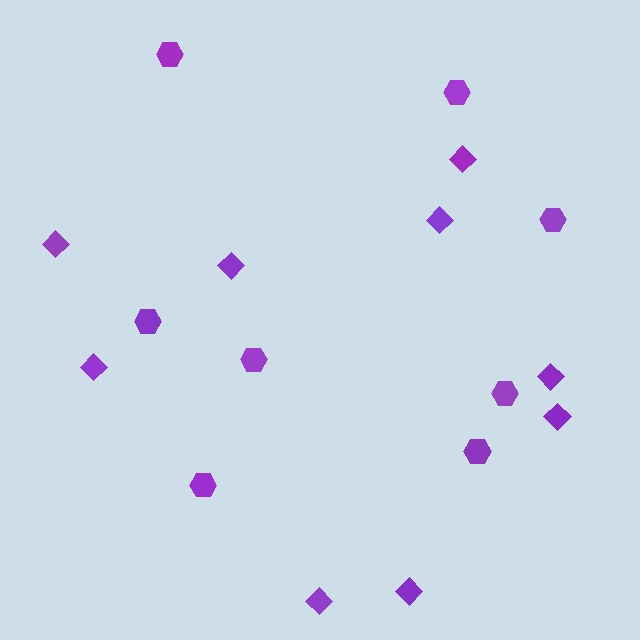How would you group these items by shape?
There are 2 groups: one group of hexagons (8) and one group of diamonds (9).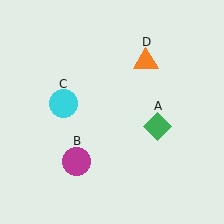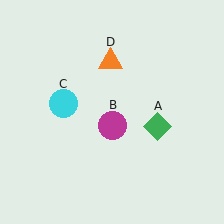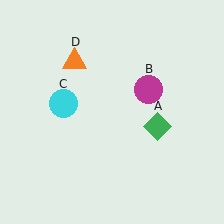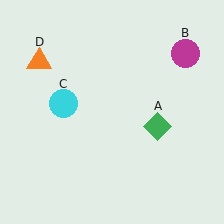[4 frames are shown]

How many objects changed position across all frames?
2 objects changed position: magenta circle (object B), orange triangle (object D).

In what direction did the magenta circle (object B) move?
The magenta circle (object B) moved up and to the right.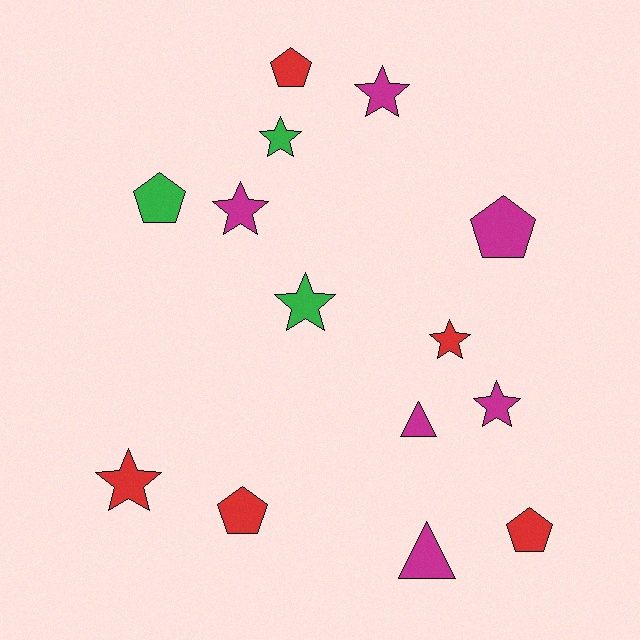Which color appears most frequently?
Magenta, with 6 objects.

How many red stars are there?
There are 2 red stars.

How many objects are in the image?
There are 14 objects.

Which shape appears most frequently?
Star, with 7 objects.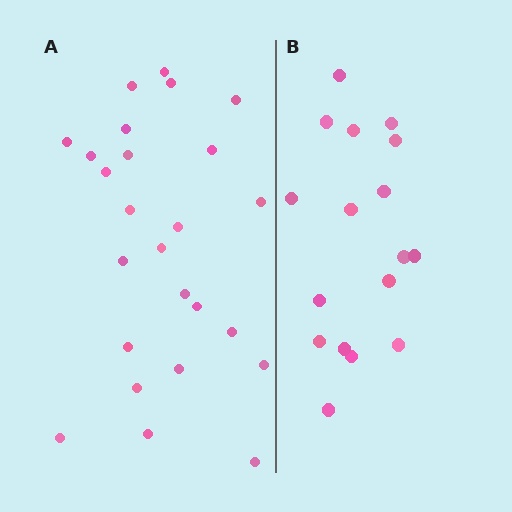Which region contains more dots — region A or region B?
Region A (the left region) has more dots.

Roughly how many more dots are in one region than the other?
Region A has roughly 8 or so more dots than region B.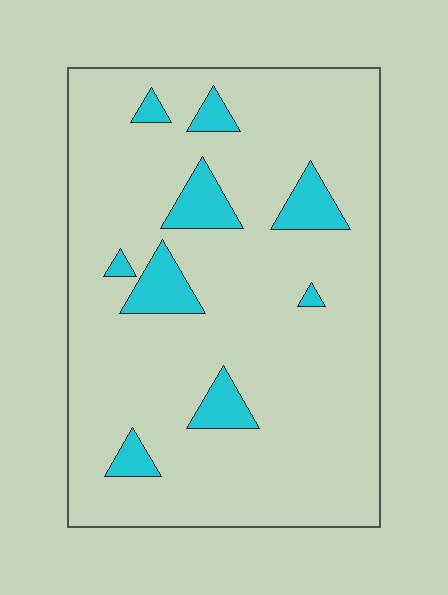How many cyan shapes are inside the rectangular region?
9.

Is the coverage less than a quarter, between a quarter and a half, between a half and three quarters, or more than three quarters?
Less than a quarter.